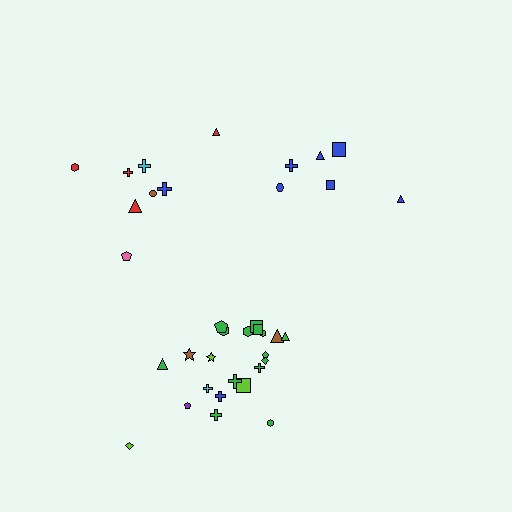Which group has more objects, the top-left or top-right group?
The top-left group.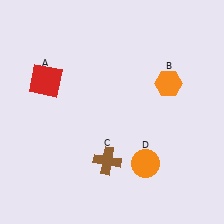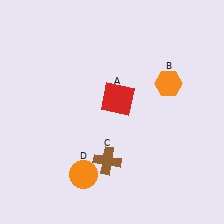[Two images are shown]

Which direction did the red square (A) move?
The red square (A) moved right.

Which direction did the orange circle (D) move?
The orange circle (D) moved left.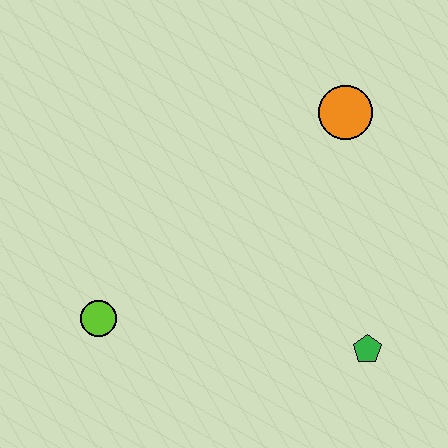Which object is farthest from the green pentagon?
The lime circle is farthest from the green pentagon.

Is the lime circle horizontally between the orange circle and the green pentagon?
No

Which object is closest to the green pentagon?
The orange circle is closest to the green pentagon.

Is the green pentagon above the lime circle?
No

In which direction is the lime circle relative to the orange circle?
The lime circle is to the left of the orange circle.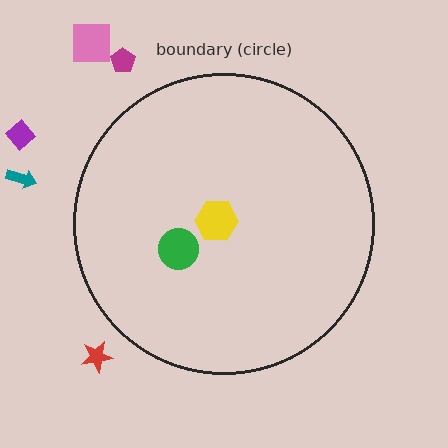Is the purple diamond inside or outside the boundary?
Outside.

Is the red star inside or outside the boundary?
Outside.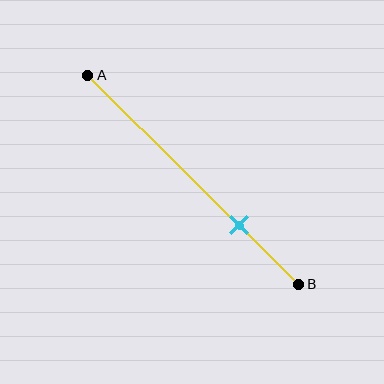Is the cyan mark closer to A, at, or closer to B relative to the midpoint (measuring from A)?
The cyan mark is closer to point B than the midpoint of segment AB.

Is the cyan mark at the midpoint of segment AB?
No, the mark is at about 70% from A, not at the 50% midpoint.